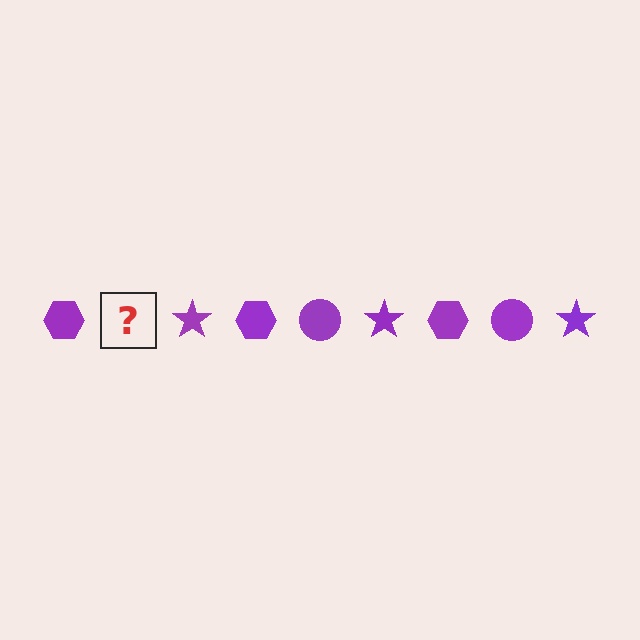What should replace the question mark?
The question mark should be replaced with a purple circle.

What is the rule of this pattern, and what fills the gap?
The rule is that the pattern cycles through hexagon, circle, star shapes in purple. The gap should be filled with a purple circle.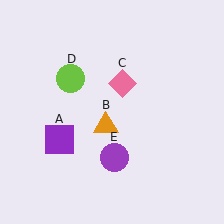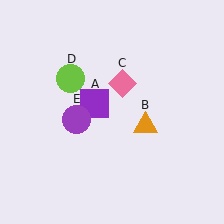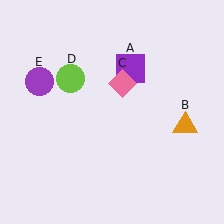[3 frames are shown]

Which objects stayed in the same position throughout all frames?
Pink diamond (object C) and lime circle (object D) remained stationary.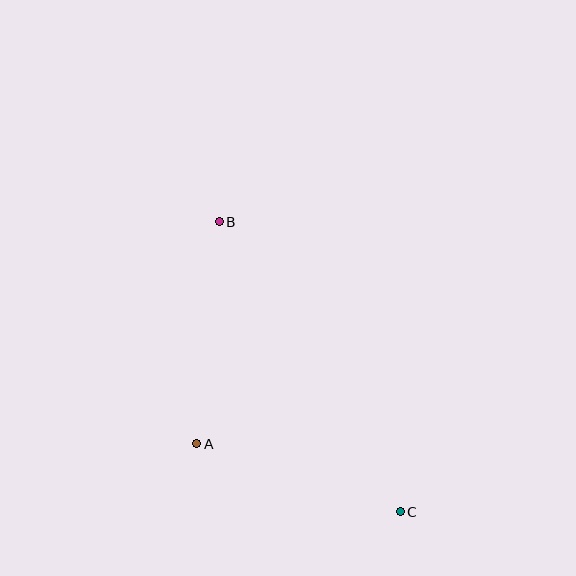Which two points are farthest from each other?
Points B and C are farthest from each other.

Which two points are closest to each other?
Points A and C are closest to each other.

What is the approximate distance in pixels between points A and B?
The distance between A and B is approximately 223 pixels.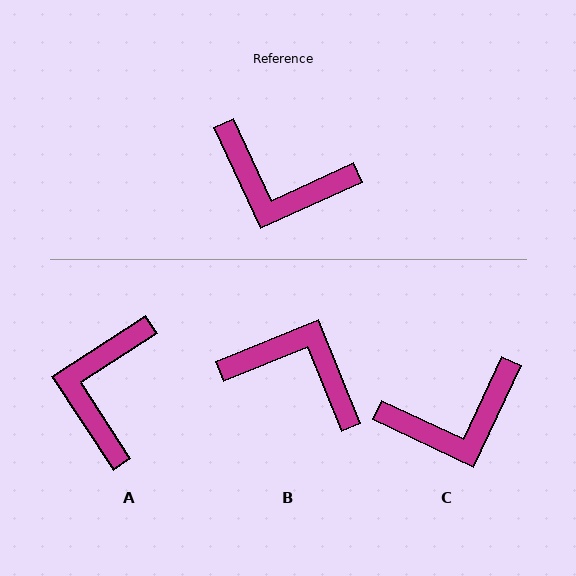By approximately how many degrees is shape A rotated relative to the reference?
Approximately 82 degrees clockwise.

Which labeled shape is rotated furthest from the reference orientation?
B, about 177 degrees away.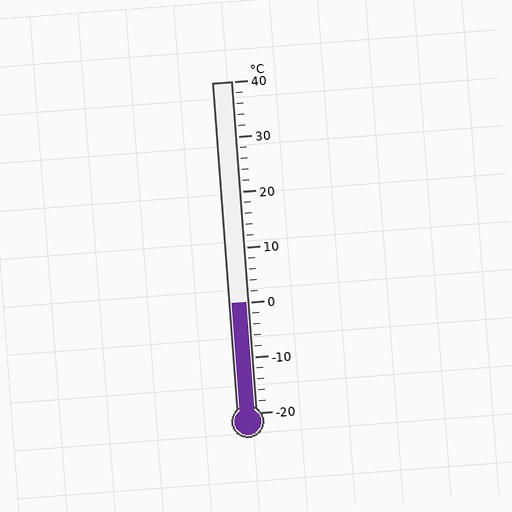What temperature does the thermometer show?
The thermometer shows approximately 0°C.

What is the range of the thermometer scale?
The thermometer scale ranges from -20°C to 40°C.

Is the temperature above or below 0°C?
The temperature is at 0°C.